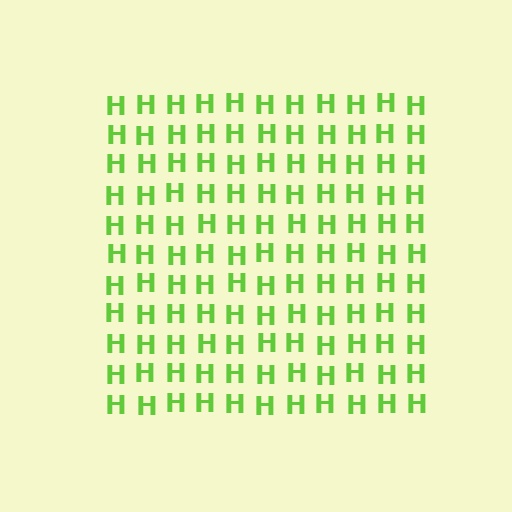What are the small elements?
The small elements are letter H's.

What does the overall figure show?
The overall figure shows a square.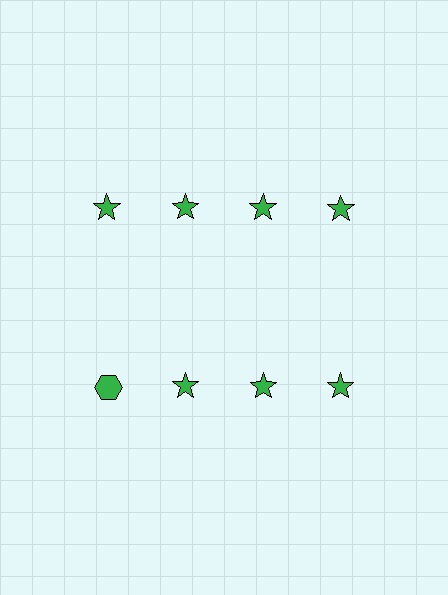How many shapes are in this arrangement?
There are 8 shapes arranged in a grid pattern.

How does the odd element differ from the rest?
It has a different shape: hexagon instead of star.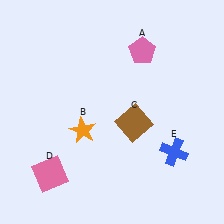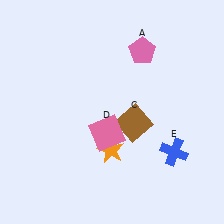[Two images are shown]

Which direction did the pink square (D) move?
The pink square (D) moved right.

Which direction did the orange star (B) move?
The orange star (B) moved right.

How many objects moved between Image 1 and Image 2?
2 objects moved between the two images.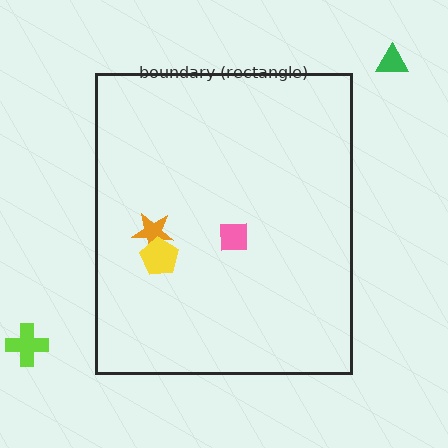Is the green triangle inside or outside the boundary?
Outside.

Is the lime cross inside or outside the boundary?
Outside.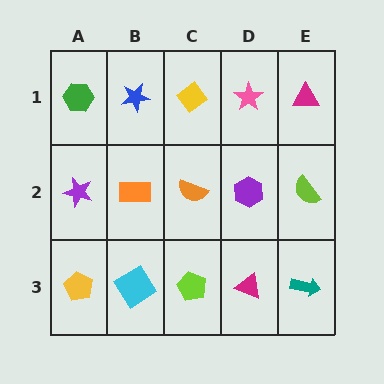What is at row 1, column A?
A green hexagon.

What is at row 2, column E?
A lime semicircle.